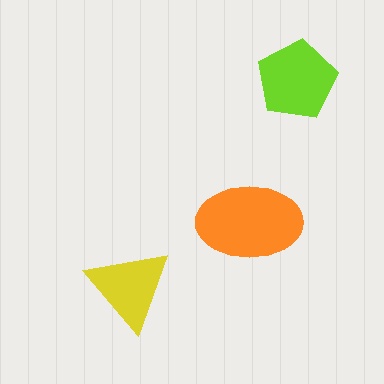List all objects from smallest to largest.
The yellow triangle, the lime pentagon, the orange ellipse.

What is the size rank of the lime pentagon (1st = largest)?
2nd.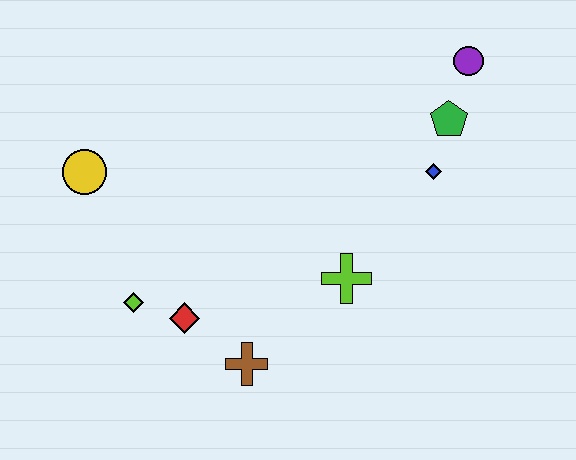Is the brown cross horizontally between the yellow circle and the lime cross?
Yes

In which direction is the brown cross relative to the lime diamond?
The brown cross is to the right of the lime diamond.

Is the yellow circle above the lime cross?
Yes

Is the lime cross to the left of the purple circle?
Yes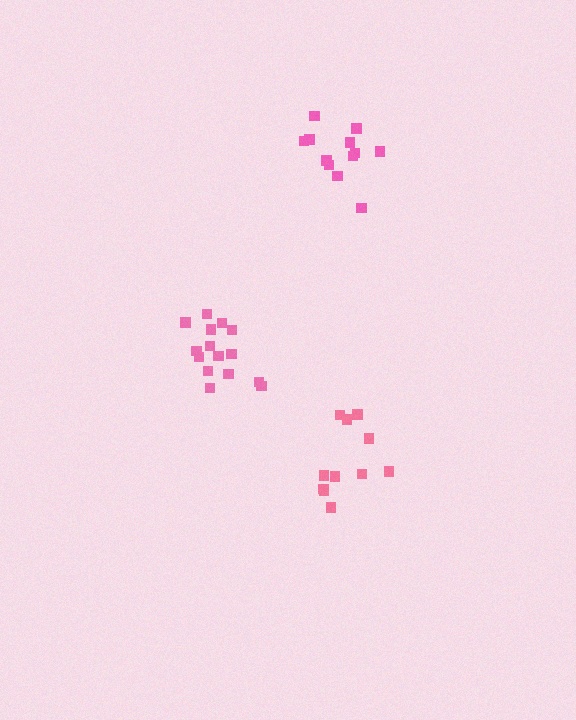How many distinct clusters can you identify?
There are 3 distinct clusters.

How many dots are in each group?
Group 1: 15 dots, Group 2: 12 dots, Group 3: 11 dots (38 total).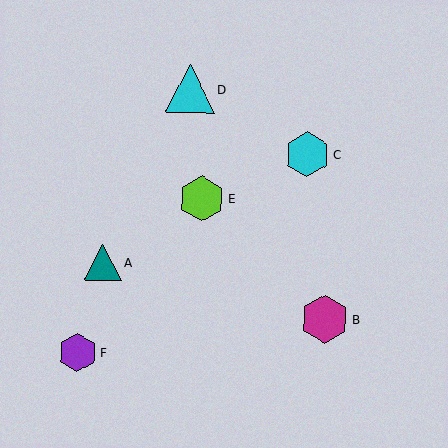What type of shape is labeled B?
Shape B is a magenta hexagon.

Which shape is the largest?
The cyan triangle (labeled D) is the largest.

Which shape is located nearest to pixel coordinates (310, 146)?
The cyan hexagon (labeled C) at (307, 154) is nearest to that location.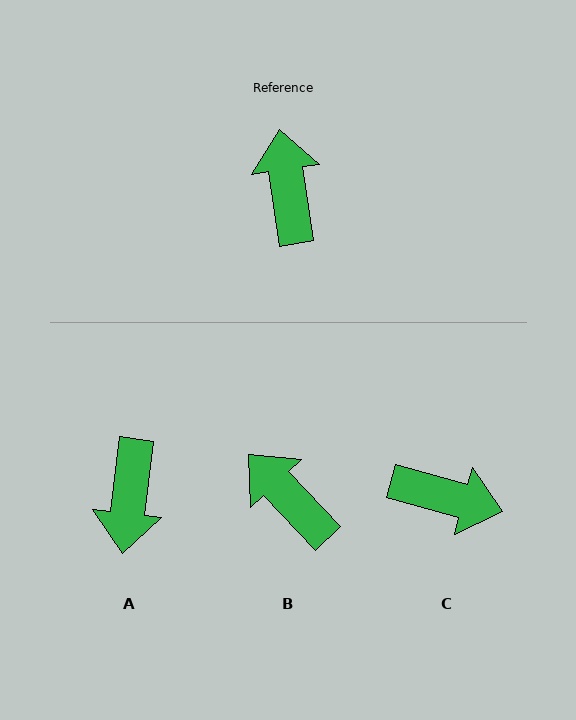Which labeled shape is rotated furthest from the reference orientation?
A, about 164 degrees away.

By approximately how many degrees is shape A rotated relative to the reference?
Approximately 164 degrees counter-clockwise.